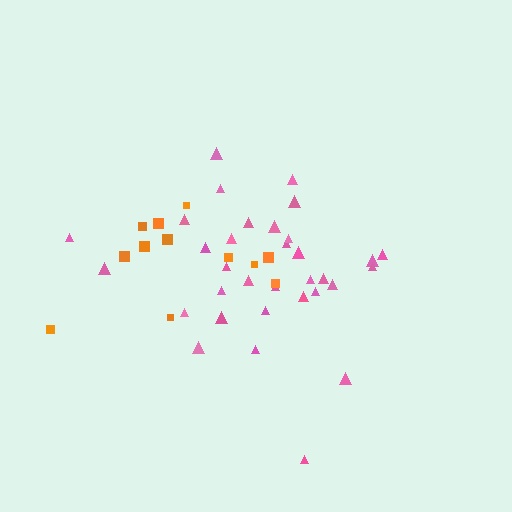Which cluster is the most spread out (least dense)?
Orange.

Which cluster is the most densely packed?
Pink.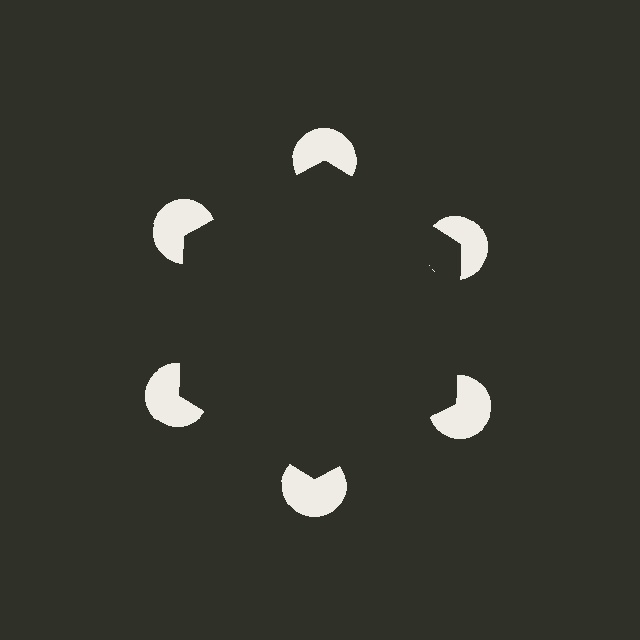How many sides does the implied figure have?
6 sides.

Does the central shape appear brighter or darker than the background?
It typically appears slightly darker than the background, even though no actual brightness change is drawn.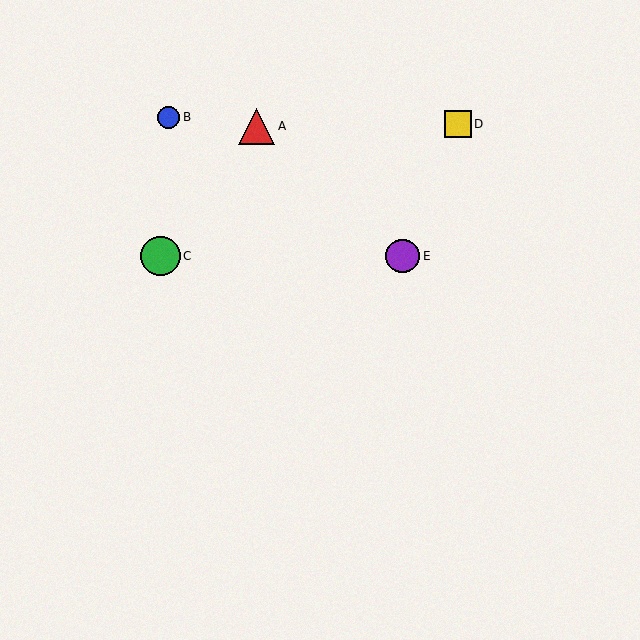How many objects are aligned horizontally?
2 objects (C, E) are aligned horizontally.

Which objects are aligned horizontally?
Objects C, E are aligned horizontally.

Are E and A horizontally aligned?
No, E is at y≈256 and A is at y≈126.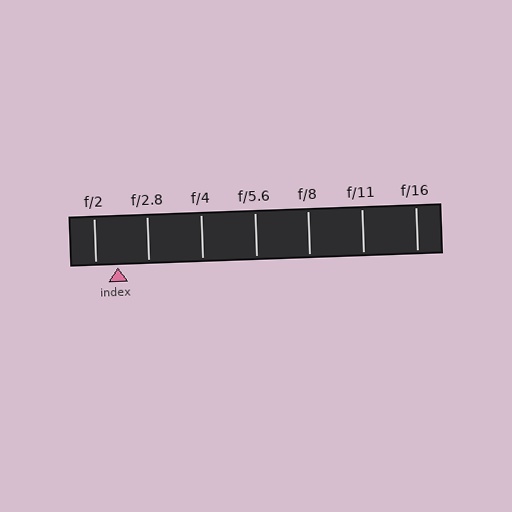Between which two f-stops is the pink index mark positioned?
The index mark is between f/2 and f/2.8.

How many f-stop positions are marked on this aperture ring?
There are 7 f-stop positions marked.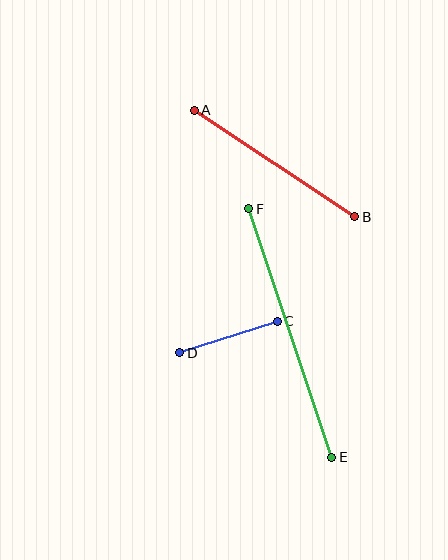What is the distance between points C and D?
The distance is approximately 102 pixels.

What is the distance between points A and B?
The distance is approximately 193 pixels.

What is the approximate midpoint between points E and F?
The midpoint is at approximately (290, 333) pixels.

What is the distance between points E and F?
The distance is approximately 262 pixels.